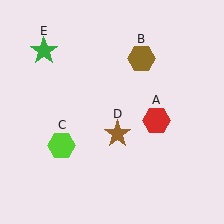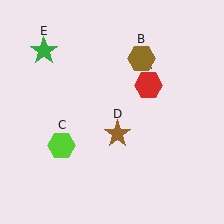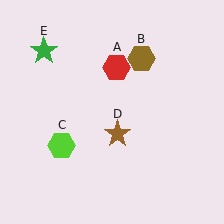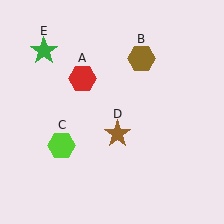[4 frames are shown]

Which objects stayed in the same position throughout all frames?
Brown hexagon (object B) and lime hexagon (object C) and brown star (object D) and green star (object E) remained stationary.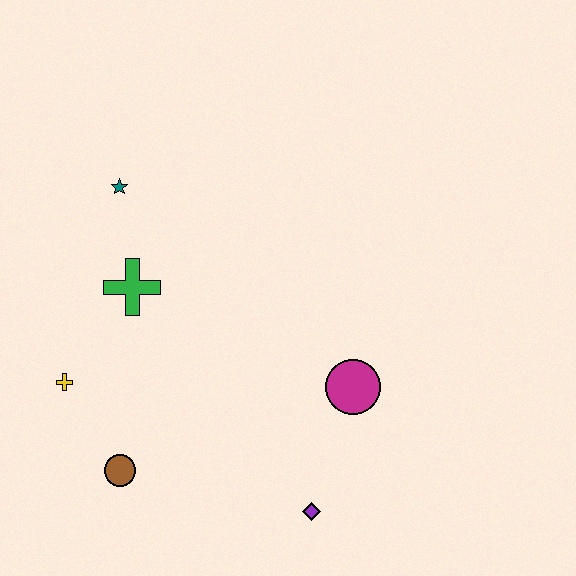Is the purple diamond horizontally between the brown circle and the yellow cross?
No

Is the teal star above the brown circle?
Yes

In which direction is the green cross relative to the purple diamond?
The green cross is above the purple diamond.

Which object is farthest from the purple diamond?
The teal star is farthest from the purple diamond.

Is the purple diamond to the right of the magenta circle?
No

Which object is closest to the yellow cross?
The brown circle is closest to the yellow cross.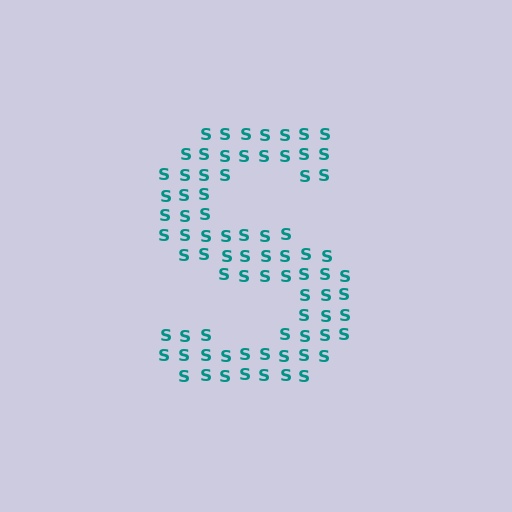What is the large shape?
The large shape is the letter S.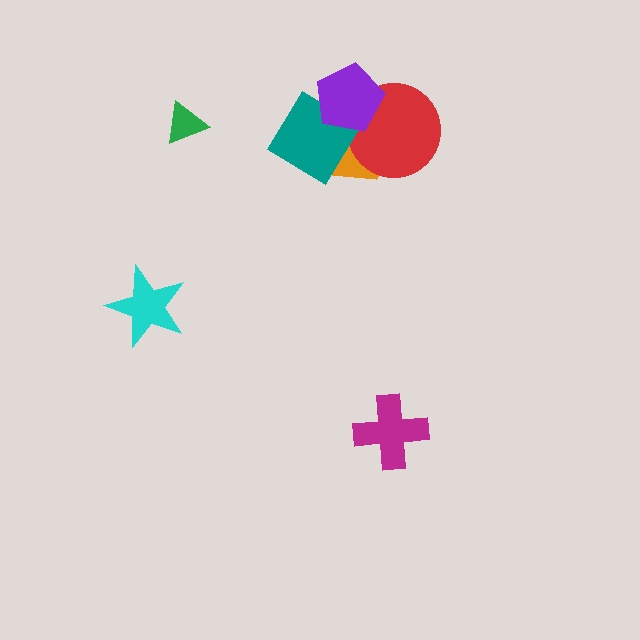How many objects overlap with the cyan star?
0 objects overlap with the cyan star.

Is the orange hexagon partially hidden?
Yes, it is partially covered by another shape.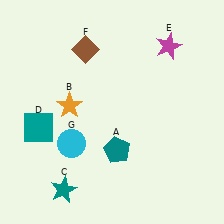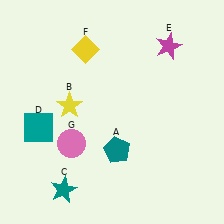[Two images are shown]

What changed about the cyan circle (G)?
In Image 1, G is cyan. In Image 2, it changed to pink.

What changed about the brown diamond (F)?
In Image 1, F is brown. In Image 2, it changed to yellow.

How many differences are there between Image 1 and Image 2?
There are 3 differences between the two images.